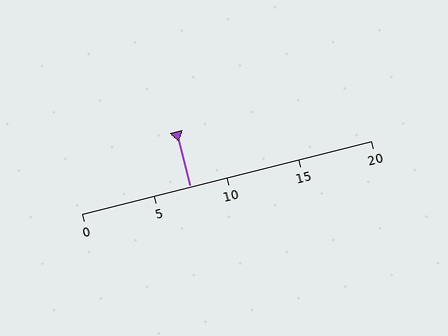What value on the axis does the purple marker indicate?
The marker indicates approximately 7.5.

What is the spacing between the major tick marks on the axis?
The major ticks are spaced 5 apart.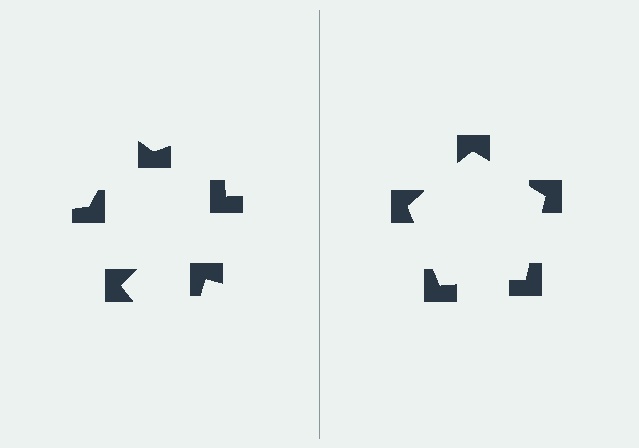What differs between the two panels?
The notched squares are positioned identically on both sides; only the wedge orientations differ. On the right they align to a pentagon; on the left they are misaligned.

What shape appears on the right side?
An illusory pentagon.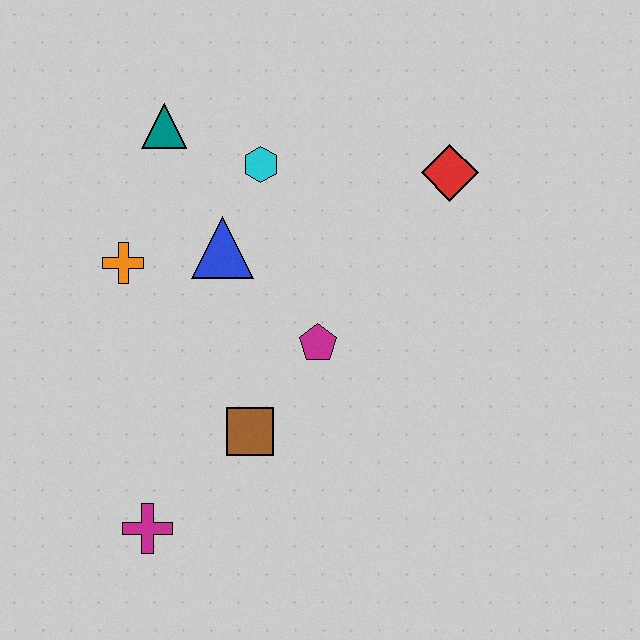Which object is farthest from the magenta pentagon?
The teal triangle is farthest from the magenta pentagon.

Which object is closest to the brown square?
The magenta pentagon is closest to the brown square.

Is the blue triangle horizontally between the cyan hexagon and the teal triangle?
Yes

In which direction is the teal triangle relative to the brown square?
The teal triangle is above the brown square.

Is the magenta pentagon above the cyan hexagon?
No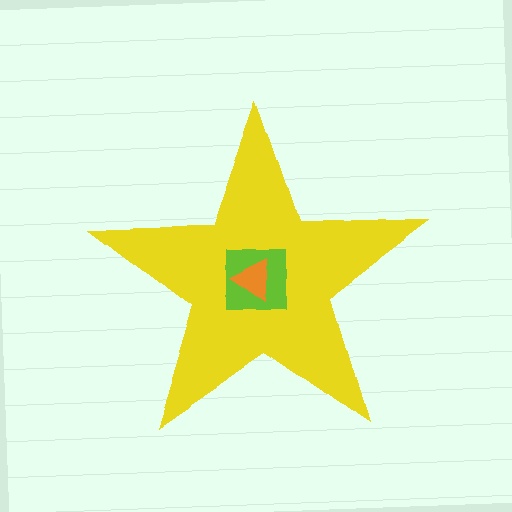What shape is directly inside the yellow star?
The lime square.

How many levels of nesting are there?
3.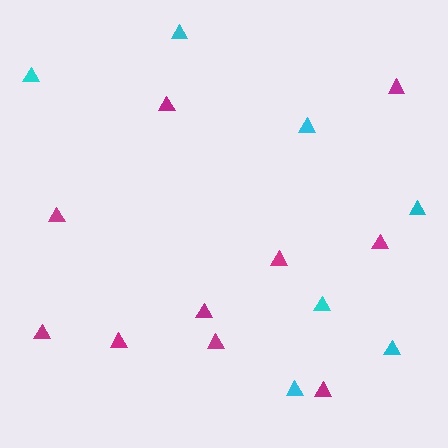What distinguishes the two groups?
There are 2 groups: one group of magenta triangles (10) and one group of cyan triangles (7).